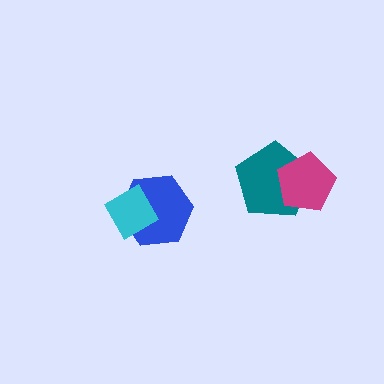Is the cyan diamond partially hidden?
No, no other shape covers it.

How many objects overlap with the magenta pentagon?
1 object overlaps with the magenta pentagon.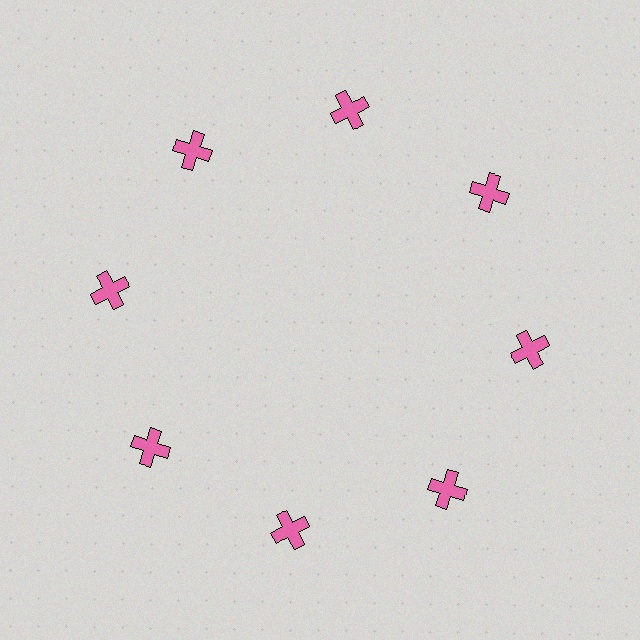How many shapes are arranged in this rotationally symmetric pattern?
There are 8 shapes, arranged in 8 groups of 1.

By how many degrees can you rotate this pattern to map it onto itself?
The pattern maps onto itself every 45 degrees of rotation.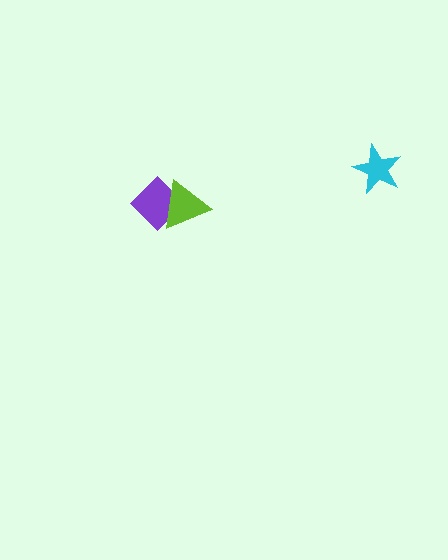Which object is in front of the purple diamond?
The lime triangle is in front of the purple diamond.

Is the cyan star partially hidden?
No, no other shape covers it.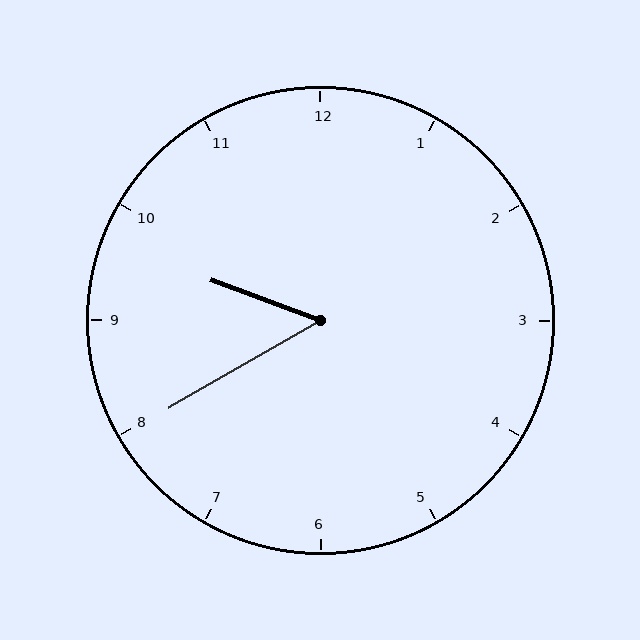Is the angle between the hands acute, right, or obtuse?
It is acute.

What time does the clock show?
9:40.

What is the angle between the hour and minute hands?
Approximately 50 degrees.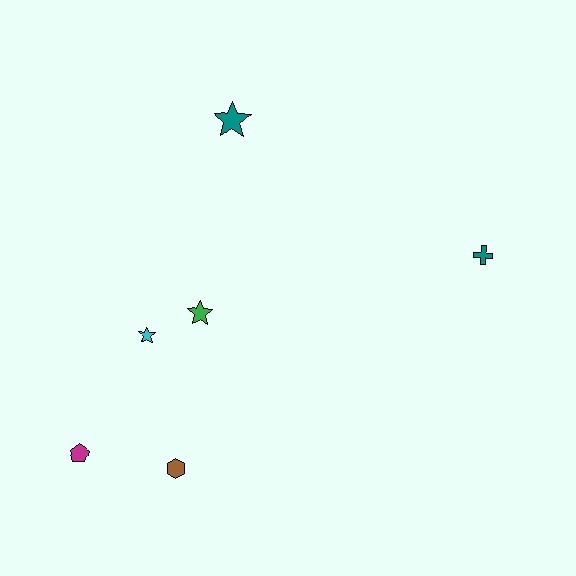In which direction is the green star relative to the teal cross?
The green star is to the left of the teal cross.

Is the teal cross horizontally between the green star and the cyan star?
No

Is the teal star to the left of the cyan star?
No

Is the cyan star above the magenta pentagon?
Yes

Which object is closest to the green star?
The cyan star is closest to the green star.